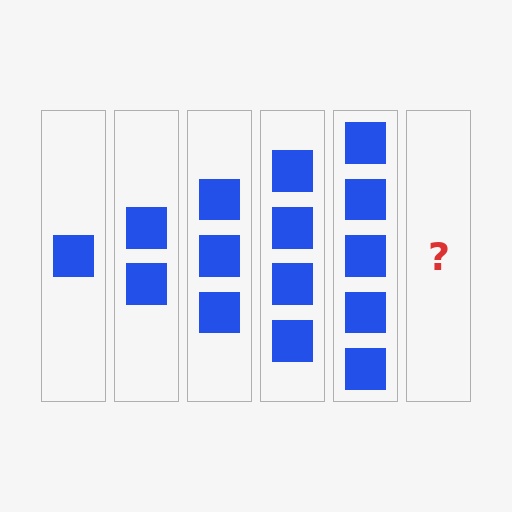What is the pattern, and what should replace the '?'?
The pattern is that each step adds one more square. The '?' should be 6 squares.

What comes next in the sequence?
The next element should be 6 squares.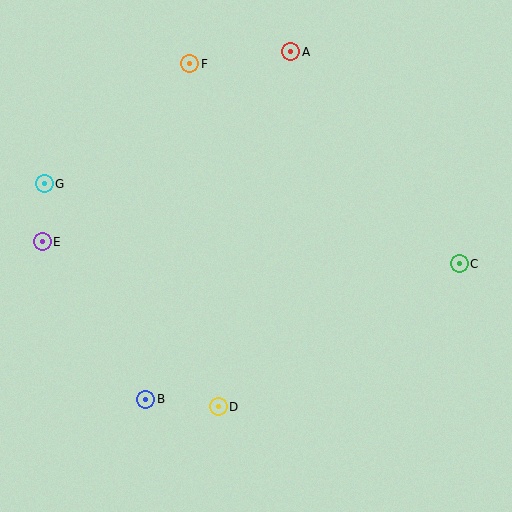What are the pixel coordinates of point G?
Point G is at (44, 184).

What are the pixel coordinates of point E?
Point E is at (42, 242).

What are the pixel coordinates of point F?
Point F is at (190, 64).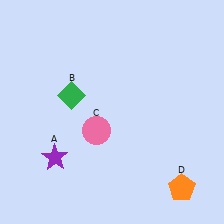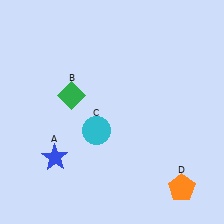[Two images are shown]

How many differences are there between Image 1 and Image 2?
There are 2 differences between the two images.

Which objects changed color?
A changed from purple to blue. C changed from pink to cyan.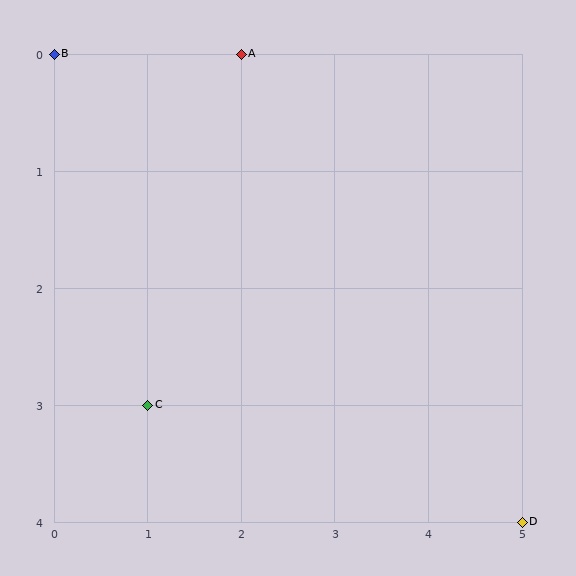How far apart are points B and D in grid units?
Points B and D are 5 columns and 4 rows apart (about 6.4 grid units diagonally).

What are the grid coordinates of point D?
Point D is at grid coordinates (5, 4).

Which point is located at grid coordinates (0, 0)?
Point B is at (0, 0).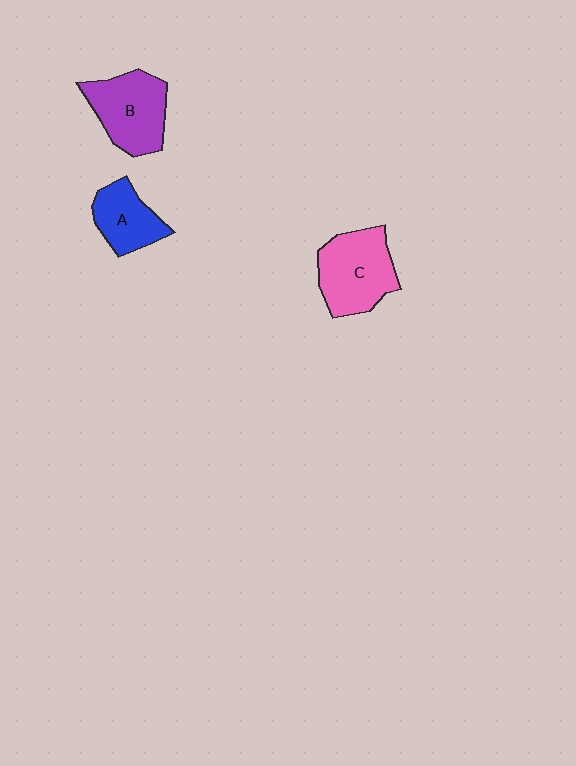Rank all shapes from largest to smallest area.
From largest to smallest: C (pink), B (purple), A (blue).